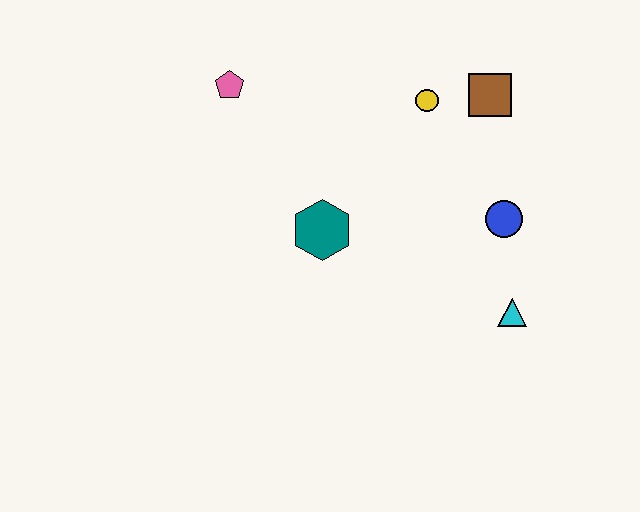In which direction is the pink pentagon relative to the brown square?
The pink pentagon is to the left of the brown square.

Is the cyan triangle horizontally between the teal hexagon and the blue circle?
No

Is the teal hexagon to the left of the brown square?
Yes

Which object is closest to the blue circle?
The cyan triangle is closest to the blue circle.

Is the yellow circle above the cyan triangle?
Yes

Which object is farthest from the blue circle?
The pink pentagon is farthest from the blue circle.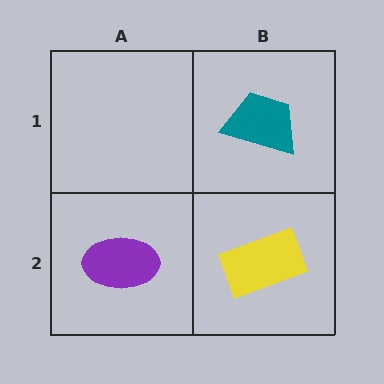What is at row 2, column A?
A purple ellipse.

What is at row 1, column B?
A teal trapezoid.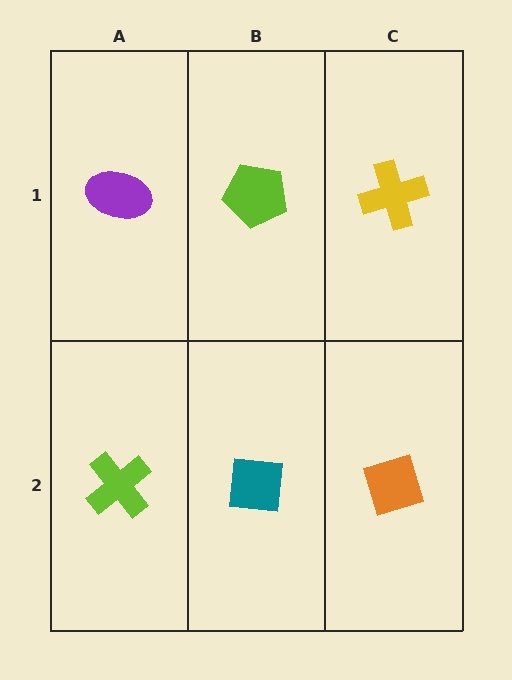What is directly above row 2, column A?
A purple ellipse.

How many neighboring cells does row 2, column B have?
3.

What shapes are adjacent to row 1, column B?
A teal square (row 2, column B), a purple ellipse (row 1, column A), a yellow cross (row 1, column C).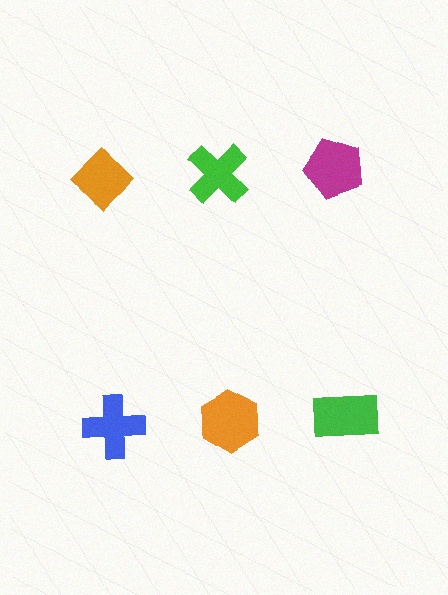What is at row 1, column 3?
A magenta pentagon.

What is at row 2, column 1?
A blue cross.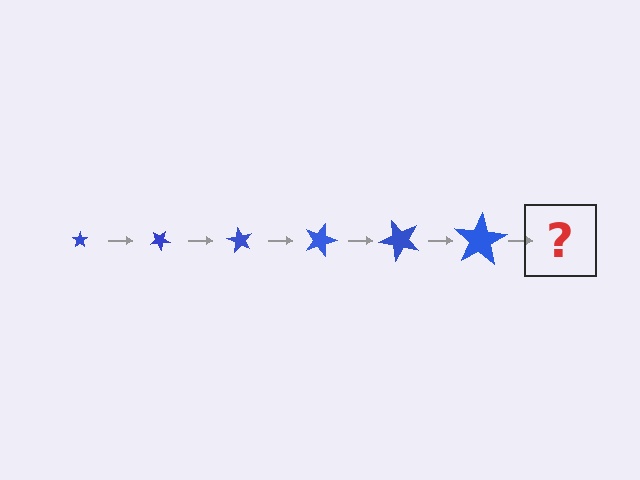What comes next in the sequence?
The next element should be a star, larger than the previous one and rotated 180 degrees from the start.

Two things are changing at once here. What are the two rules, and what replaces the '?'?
The two rules are that the star grows larger each step and it rotates 30 degrees each step. The '?' should be a star, larger than the previous one and rotated 180 degrees from the start.